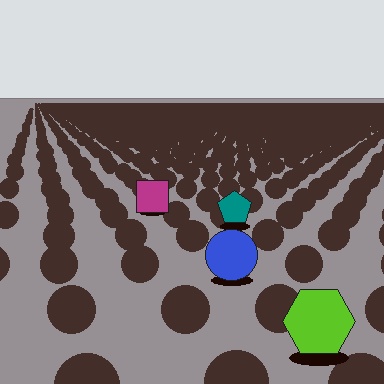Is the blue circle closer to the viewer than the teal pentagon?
Yes. The blue circle is closer — you can tell from the texture gradient: the ground texture is coarser near it.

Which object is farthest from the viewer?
The magenta square is farthest from the viewer. It appears smaller and the ground texture around it is denser.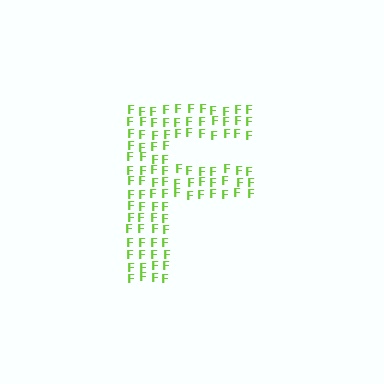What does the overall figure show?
The overall figure shows the letter F.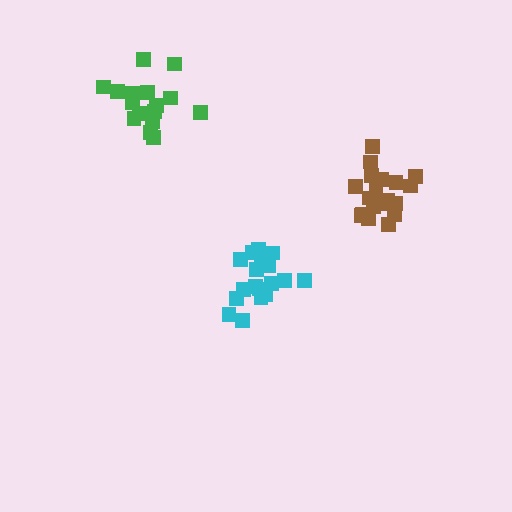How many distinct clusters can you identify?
There are 3 distinct clusters.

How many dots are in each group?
Group 1: 21 dots, Group 2: 16 dots, Group 3: 19 dots (56 total).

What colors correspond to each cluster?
The clusters are colored: cyan, green, brown.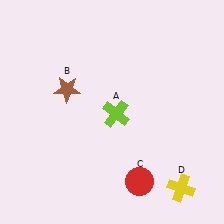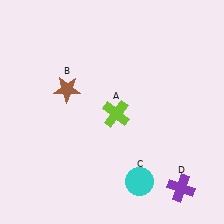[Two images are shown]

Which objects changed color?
C changed from red to cyan. D changed from yellow to purple.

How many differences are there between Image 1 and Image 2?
There are 2 differences between the two images.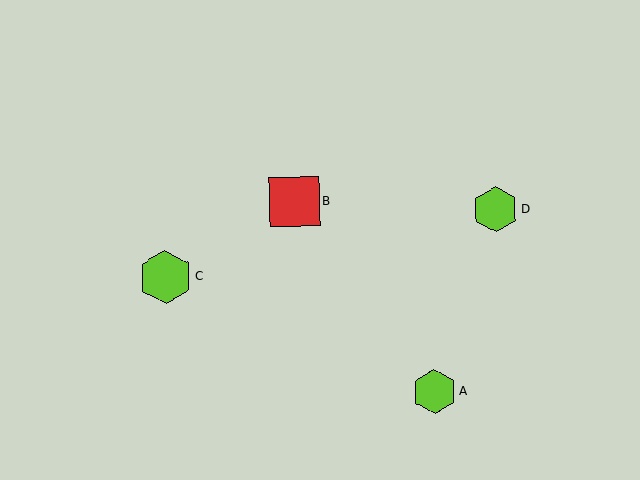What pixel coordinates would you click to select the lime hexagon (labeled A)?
Click at (435, 392) to select the lime hexagon A.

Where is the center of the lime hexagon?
The center of the lime hexagon is at (165, 277).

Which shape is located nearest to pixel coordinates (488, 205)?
The lime hexagon (labeled D) at (496, 209) is nearest to that location.